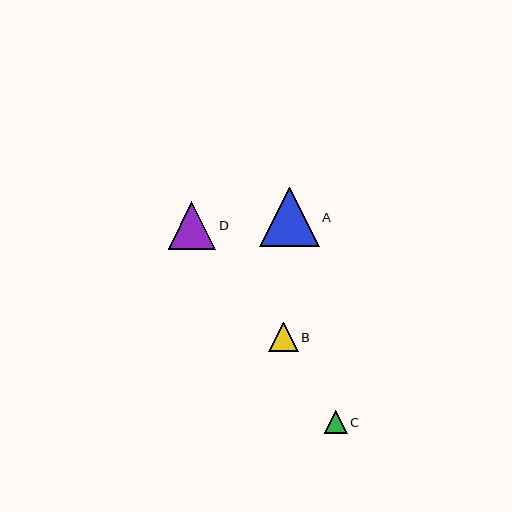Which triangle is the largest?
Triangle A is the largest with a size of approximately 60 pixels.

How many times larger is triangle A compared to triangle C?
Triangle A is approximately 2.6 times the size of triangle C.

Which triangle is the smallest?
Triangle C is the smallest with a size of approximately 23 pixels.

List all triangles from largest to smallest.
From largest to smallest: A, D, B, C.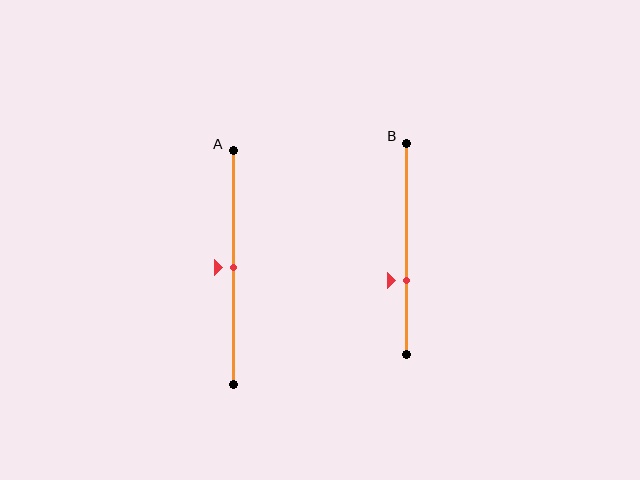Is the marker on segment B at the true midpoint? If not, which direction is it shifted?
No, the marker on segment B is shifted downward by about 15% of the segment length.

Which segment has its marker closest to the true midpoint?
Segment A has its marker closest to the true midpoint.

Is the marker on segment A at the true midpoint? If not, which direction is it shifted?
Yes, the marker on segment A is at the true midpoint.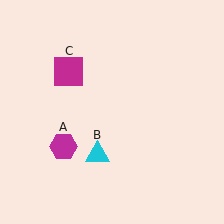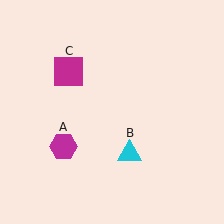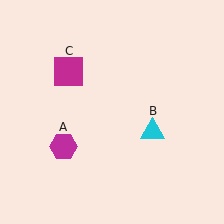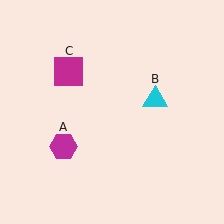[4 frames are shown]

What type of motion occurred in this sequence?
The cyan triangle (object B) rotated counterclockwise around the center of the scene.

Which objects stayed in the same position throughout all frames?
Magenta hexagon (object A) and magenta square (object C) remained stationary.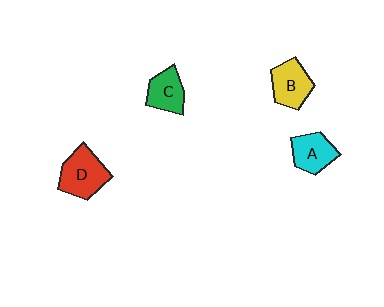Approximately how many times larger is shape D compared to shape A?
Approximately 1.3 times.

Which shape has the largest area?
Shape D (red).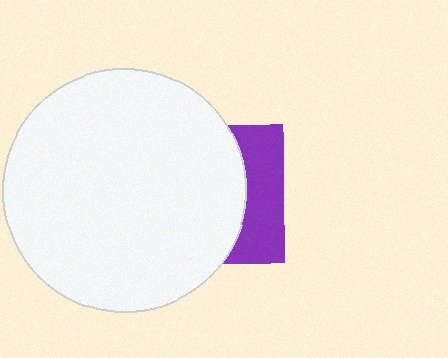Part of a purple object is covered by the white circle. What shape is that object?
It is a square.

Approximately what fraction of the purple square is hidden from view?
Roughly 69% of the purple square is hidden behind the white circle.